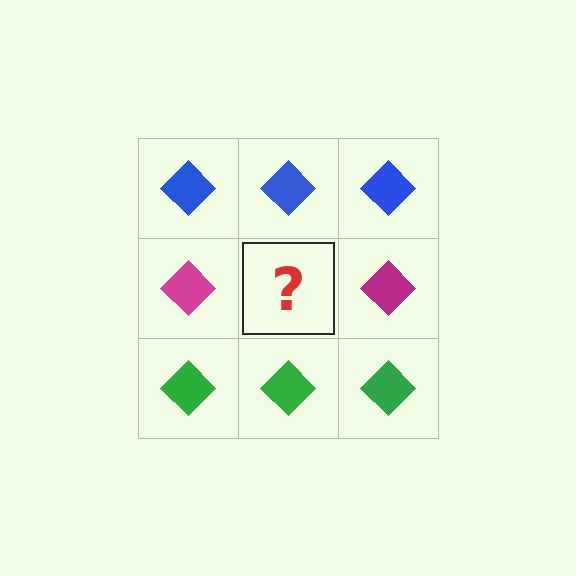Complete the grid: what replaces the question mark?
The question mark should be replaced with a magenta diamond.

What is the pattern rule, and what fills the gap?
The rule is that each row has a consistent color. The gap should be filled with a magenta diamond.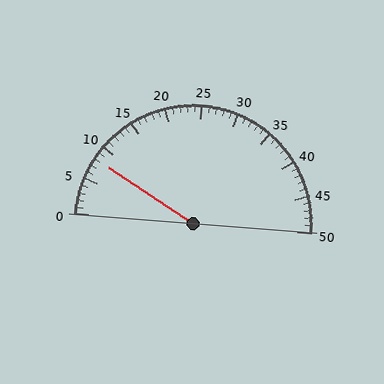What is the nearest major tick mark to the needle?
The nearest major tick mark is 10.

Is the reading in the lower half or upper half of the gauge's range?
The reading is in the lower half of the range (0 to 50).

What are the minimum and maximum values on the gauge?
The gauge ranges from 0 to 50.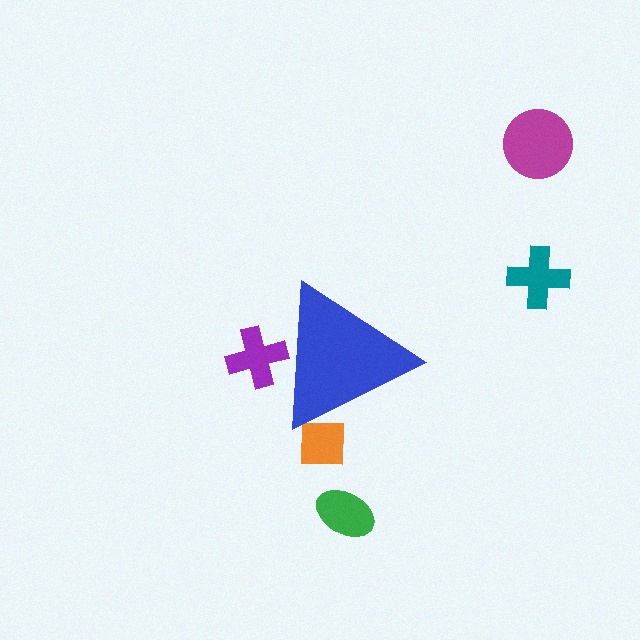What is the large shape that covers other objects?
A blue triangle.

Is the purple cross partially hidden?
Yes, the purple cross is partially hidden behind the blue triangle.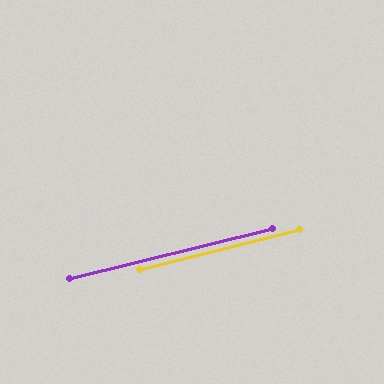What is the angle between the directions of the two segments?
Approximately 0 degrees.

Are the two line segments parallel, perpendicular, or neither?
Parallel — their directions differ by only 0.3°.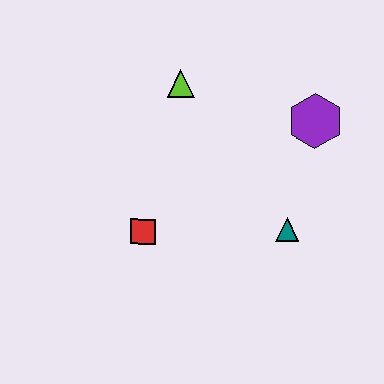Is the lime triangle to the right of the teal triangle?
No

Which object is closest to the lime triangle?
The purple hexagon is closest to the lime triangle.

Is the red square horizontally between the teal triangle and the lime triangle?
No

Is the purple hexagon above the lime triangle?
No